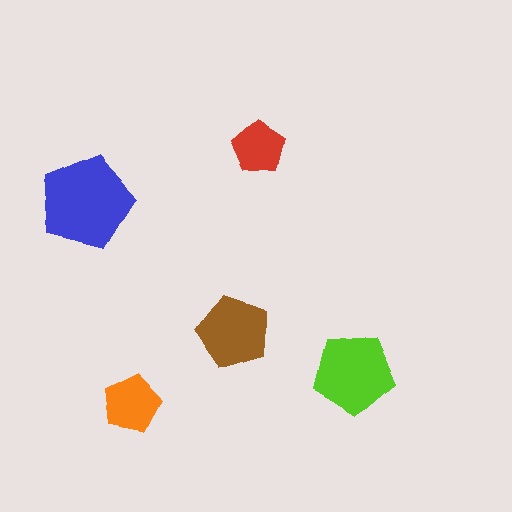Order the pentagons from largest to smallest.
the blue one, the lime one, the brown one, the orange one, the red one.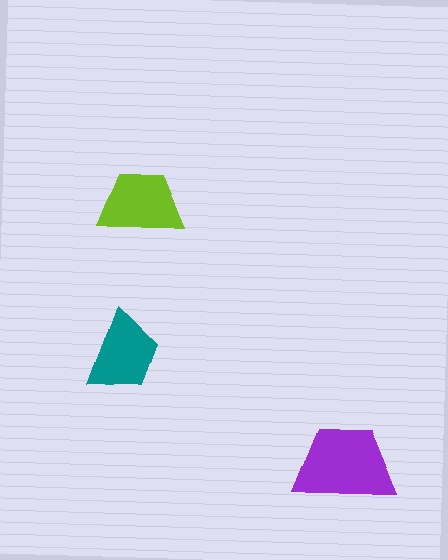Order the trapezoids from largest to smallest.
the purple one, the lime one, the teal one.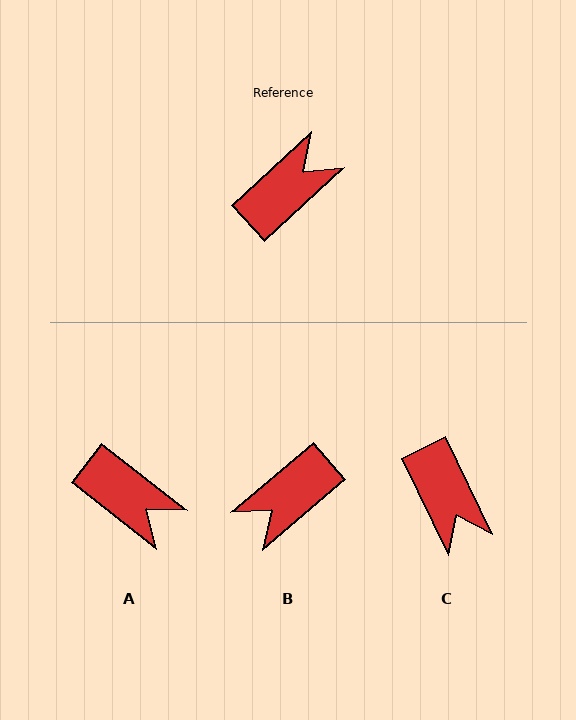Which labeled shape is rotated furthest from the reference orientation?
B, about 178 degrees away.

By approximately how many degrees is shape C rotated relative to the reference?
Approximately 107 degrees clockwise.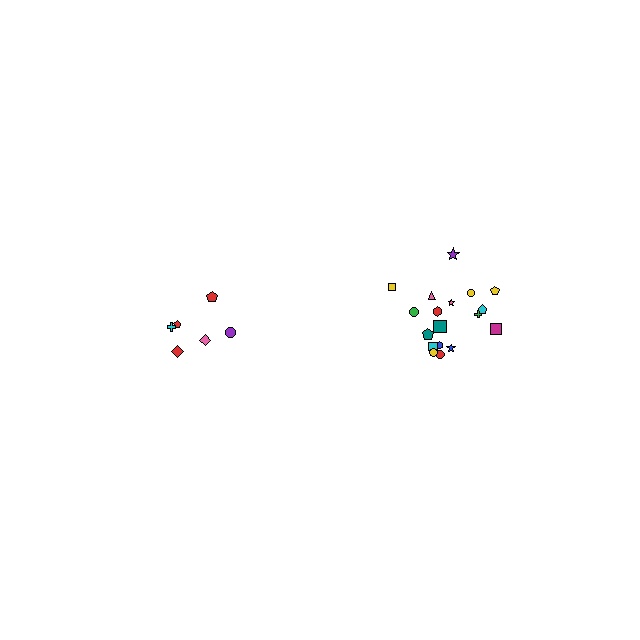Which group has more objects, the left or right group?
The right group.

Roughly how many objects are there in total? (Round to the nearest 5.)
Roughly 25 objects in total.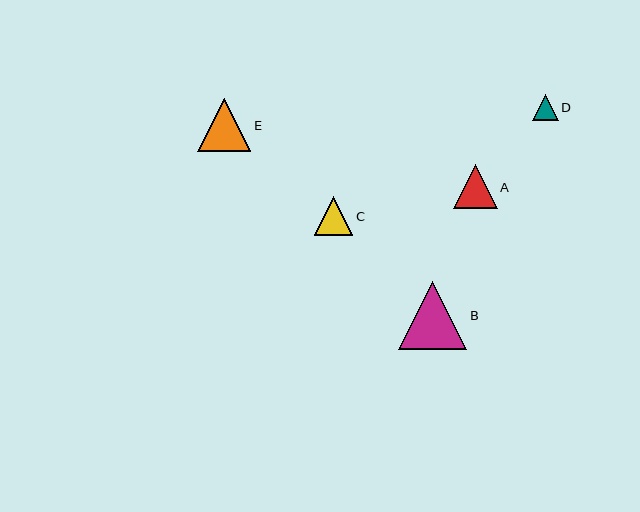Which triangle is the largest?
Triangle B is the largest with a size of approximately 68 pixels.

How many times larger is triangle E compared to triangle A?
Triangle E is approximately 1.2 times the size of triangle A.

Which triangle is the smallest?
Triangle D is the smallest with a size of approximately 26 pixels.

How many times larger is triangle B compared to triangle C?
Triangle B is approximately 1.8 times the size of triangle C.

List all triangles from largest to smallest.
From largest to smallest: B, E, A, C, D.